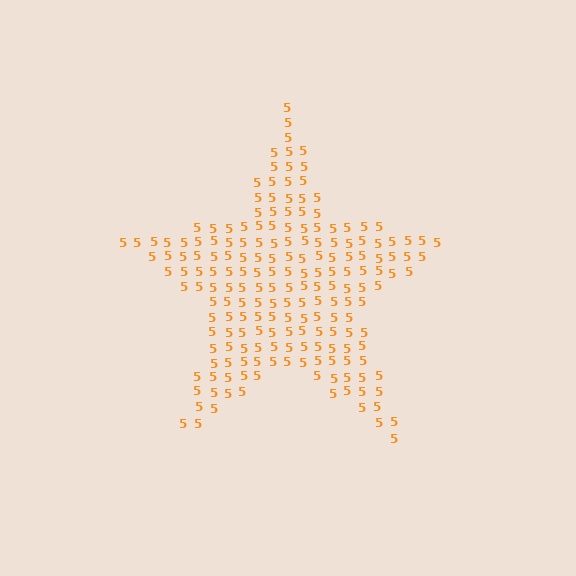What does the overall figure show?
The overall figure shows a star.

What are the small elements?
The small elements are digit 5's.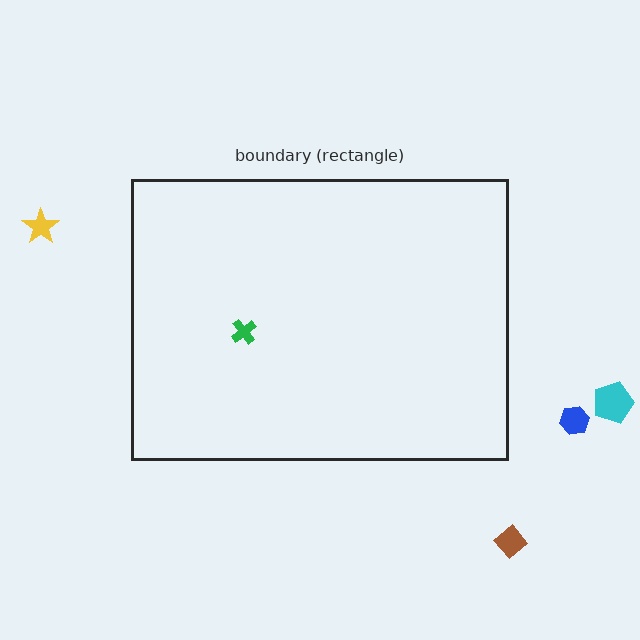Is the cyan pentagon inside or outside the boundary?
Outside.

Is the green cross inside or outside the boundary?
Inside.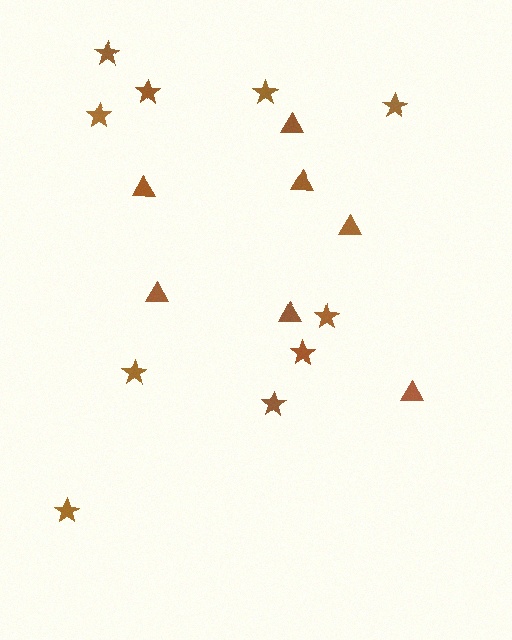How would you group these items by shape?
There are 2 groups: one group of triangles (7) and one group of stars (10).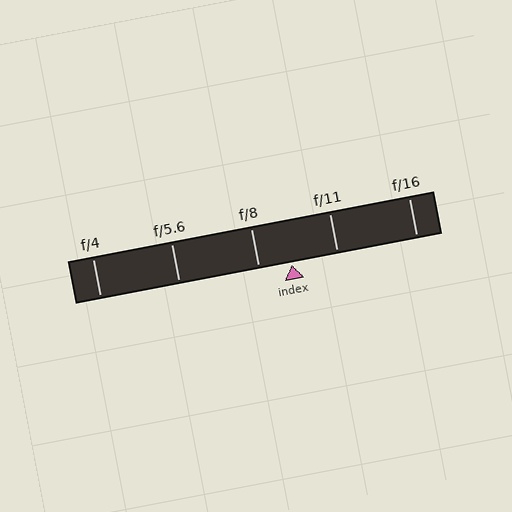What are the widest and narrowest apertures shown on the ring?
The widest aperture shown is f/4 and the narrowest is f/16.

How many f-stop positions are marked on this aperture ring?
There are 5 f-stop positions marked.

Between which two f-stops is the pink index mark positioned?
The index mark is between f/8 and f/11.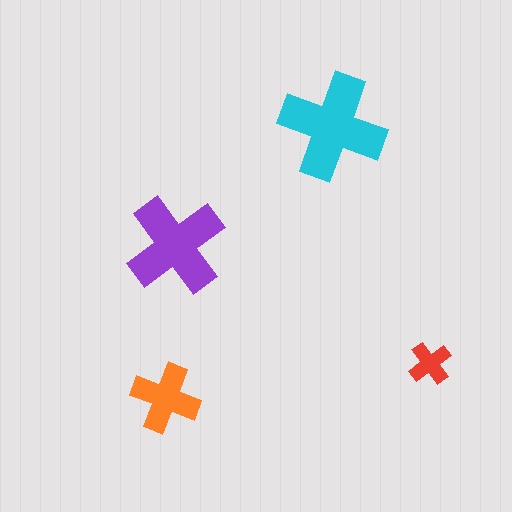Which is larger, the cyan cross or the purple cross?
The cyan one.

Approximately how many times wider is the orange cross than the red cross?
About 1.5 times wider.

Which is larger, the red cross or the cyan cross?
The cyan one.